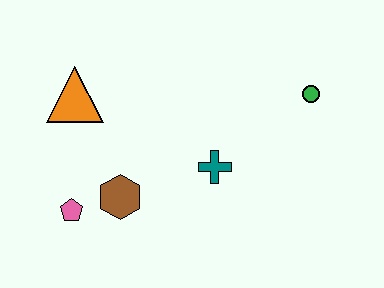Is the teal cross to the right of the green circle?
No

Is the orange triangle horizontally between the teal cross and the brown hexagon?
No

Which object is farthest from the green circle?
The pink pentagon is farthest from the green circle.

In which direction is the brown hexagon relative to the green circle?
The brown hexagon is to the left of the green circle.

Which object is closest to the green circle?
The teal cross is closest to the green circle.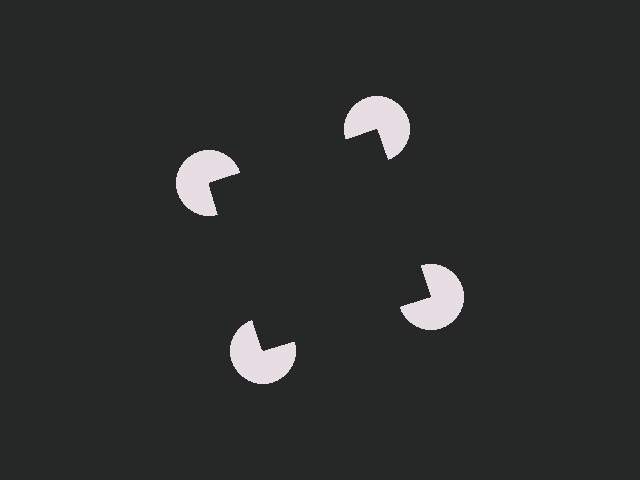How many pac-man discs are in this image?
There are 4 — one at each vertex of the illusory square.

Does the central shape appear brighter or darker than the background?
It typically appears slightly darker than the background, even though no actual brightness change is drawn.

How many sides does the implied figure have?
4 sides.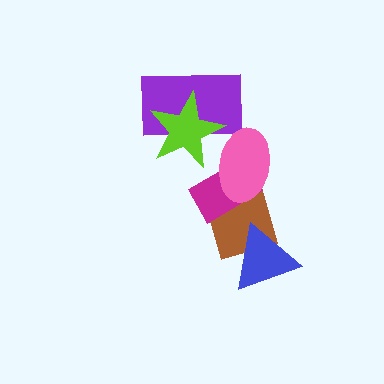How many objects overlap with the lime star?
2 objects overlap with the lime star.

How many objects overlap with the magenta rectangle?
2 objects overlap with the magenta rectangle.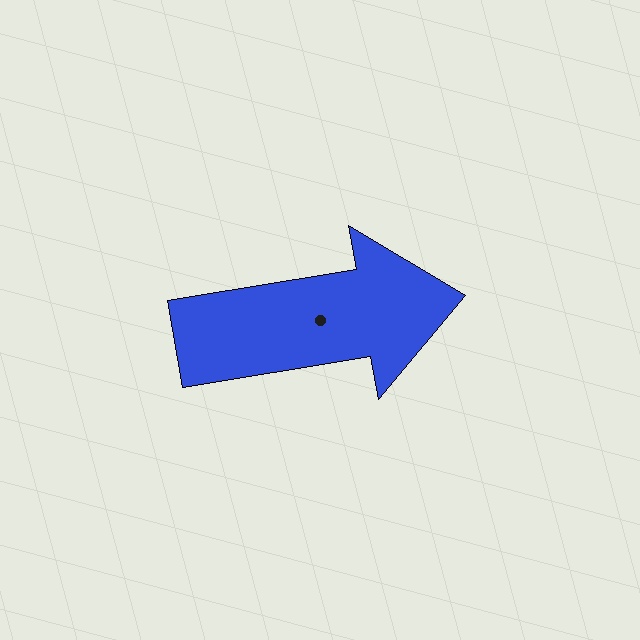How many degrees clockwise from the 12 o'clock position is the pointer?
Approximately 80 degrees.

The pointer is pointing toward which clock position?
Roughly 3 o'clock.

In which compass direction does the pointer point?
East.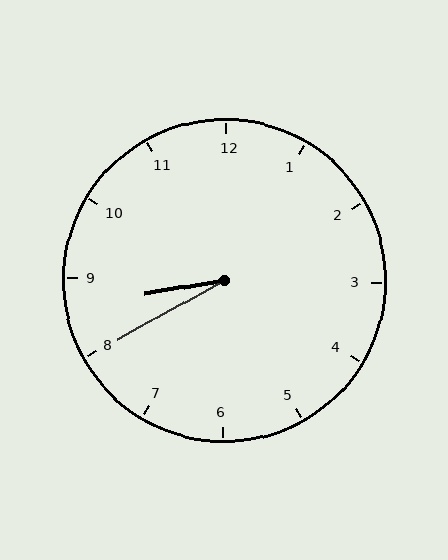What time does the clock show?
8:40.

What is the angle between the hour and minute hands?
Approximately 20 degrees.